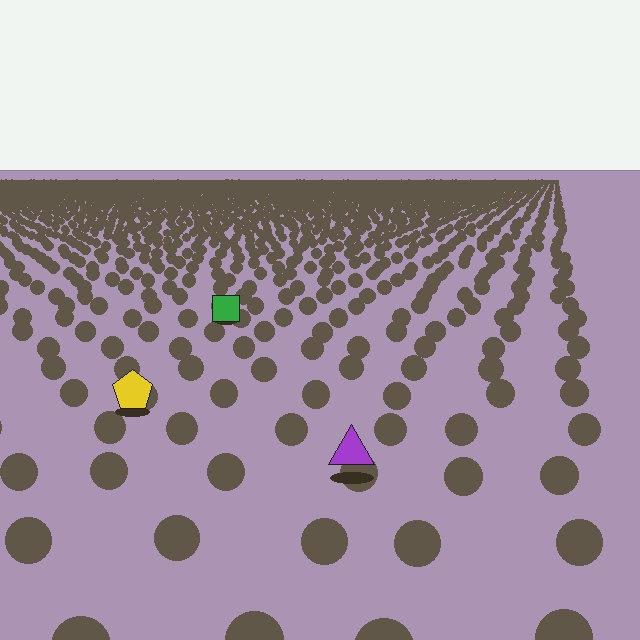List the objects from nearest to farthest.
From nearest to farthest: the purple triangle, the yellow pentagon, the green square.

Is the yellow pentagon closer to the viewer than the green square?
Yes. The yellow pentagon is closer — you can tell from the texture gradient: the ground texture is coarser near it.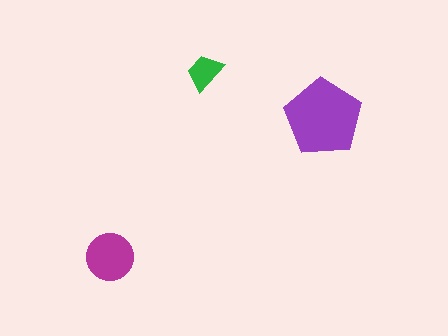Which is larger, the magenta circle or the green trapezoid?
The magenta circle.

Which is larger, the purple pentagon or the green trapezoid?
The purple pentagon.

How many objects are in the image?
There are 3 objects in the image.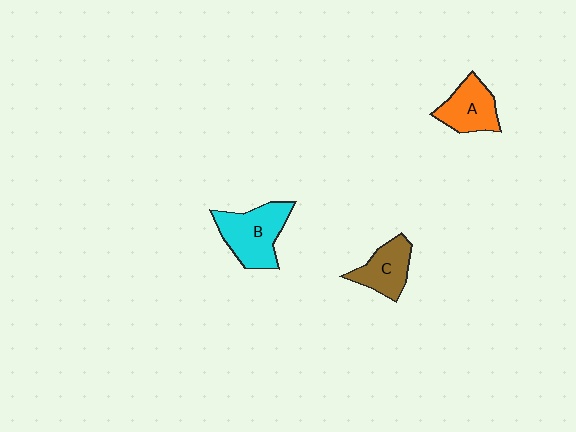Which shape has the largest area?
Shape B (cyan).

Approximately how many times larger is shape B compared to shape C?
Approximately 1.4 times.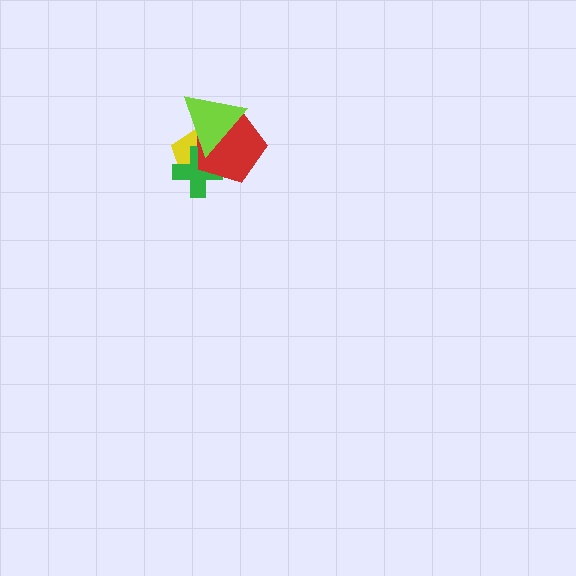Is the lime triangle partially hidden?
No, no other shape covers it.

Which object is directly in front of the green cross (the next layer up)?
The red pentagon is directly in front of the green cross.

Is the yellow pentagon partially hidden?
Yes, it is partially covered by another shape.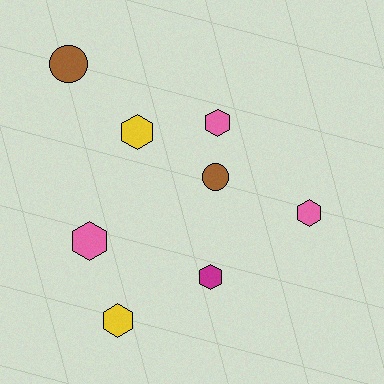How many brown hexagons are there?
There are no brown hexagons.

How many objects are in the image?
There are 8 objects.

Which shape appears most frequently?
Hexagon, with 6 objects.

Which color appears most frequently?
Pink, with 3 objects.